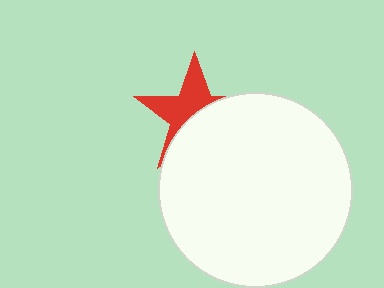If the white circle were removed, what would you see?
You would see the complete red star.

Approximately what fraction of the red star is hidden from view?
Roughly 52% of the red star is hidden behind the white circle.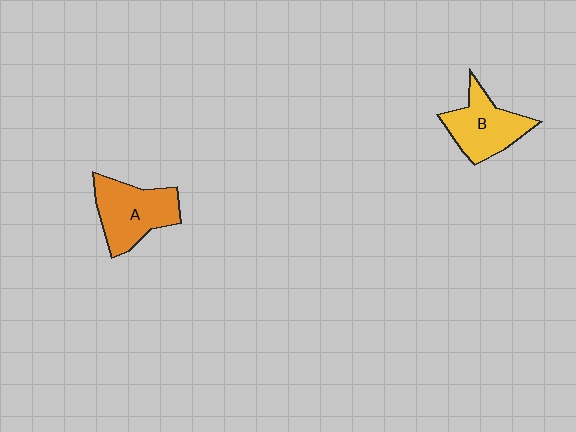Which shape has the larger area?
Shape A (orange).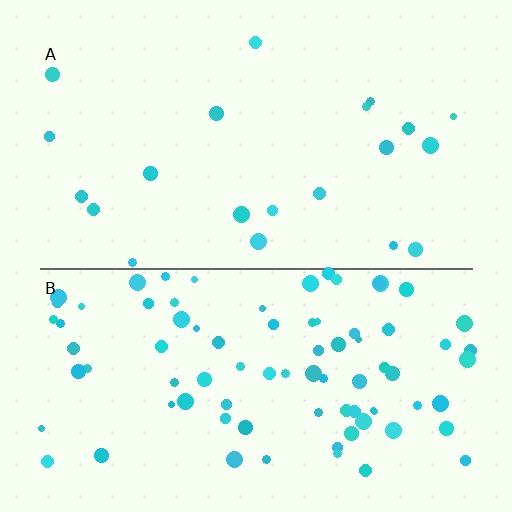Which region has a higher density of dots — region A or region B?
B (the bottom).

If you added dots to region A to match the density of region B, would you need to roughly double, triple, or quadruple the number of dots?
Approximately quadruple.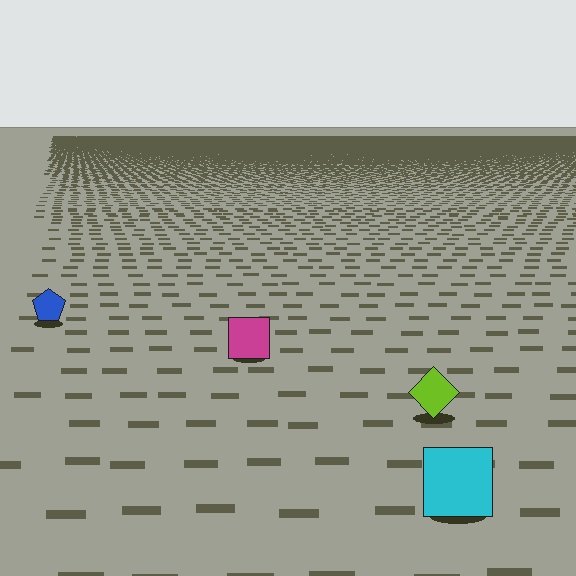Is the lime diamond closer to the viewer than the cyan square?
No. The cyan square is closer — you can tell from the texture gradient: the ground texture is coarser near it.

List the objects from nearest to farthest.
From nearest to farthest: the cyan square, the lime diamond, the magenta square, the blue pentagon.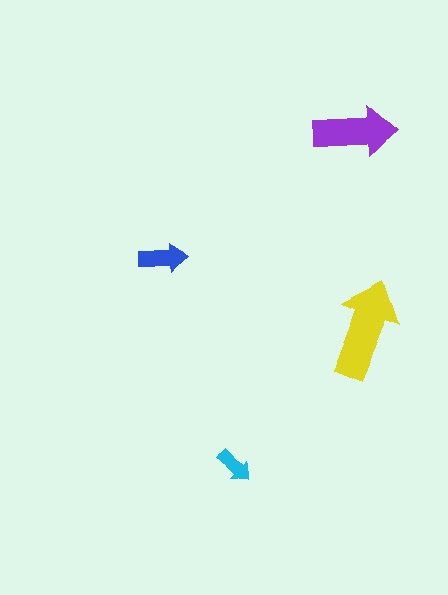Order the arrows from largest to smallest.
the yellow one, the purple one, the blue one, the cyan one.